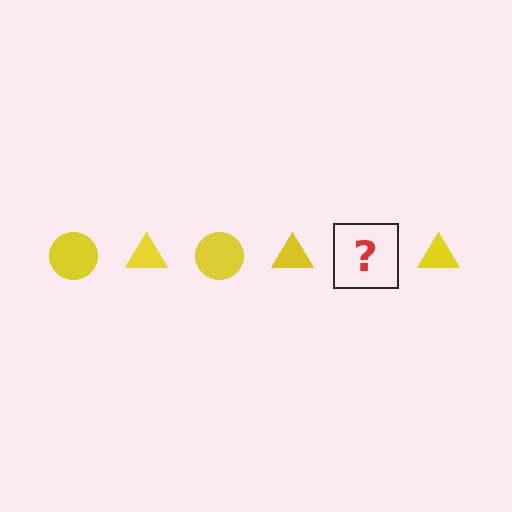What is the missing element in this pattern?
The missing element is a yellow circle.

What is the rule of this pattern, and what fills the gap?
The rule is that the pattern cycles through circle, triangle shapes in yellow. The gap should be filled with a yellow circle.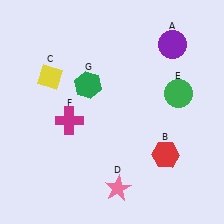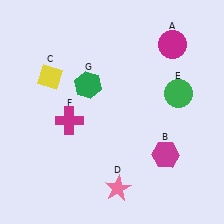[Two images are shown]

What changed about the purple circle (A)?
In Image 1, A is purple. In Image 2, it changed to magenta.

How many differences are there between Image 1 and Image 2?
There are 2 differences between the two images.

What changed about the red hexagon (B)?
In Image 1, B is red. In Image 2, it changed to magenta.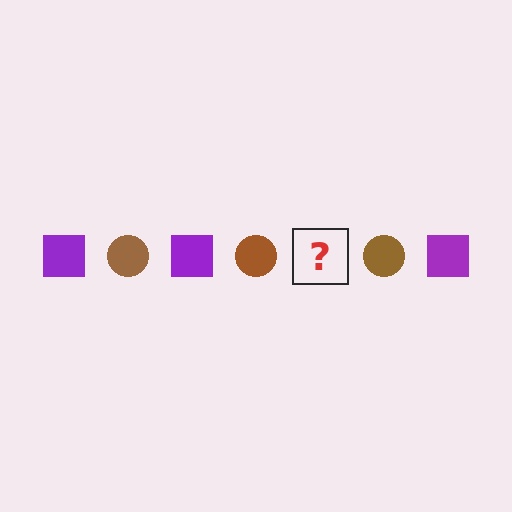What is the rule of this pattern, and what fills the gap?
The rule is that the pattern alternates between purple square and brown circle. The gap should be filled with a purple square.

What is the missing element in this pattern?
The missing element is a purple square.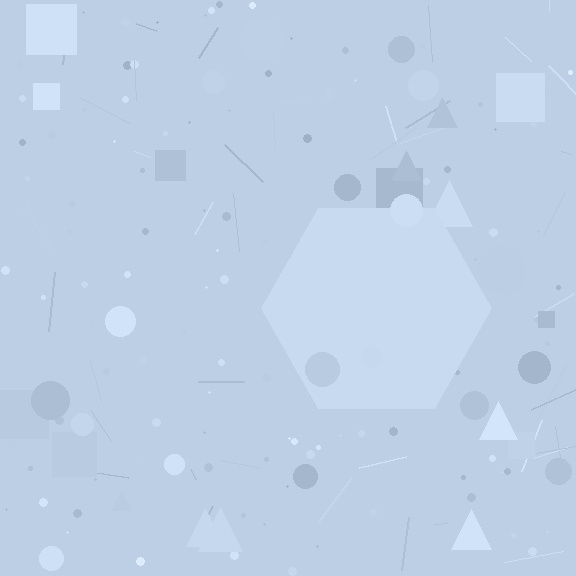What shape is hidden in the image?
A hexagon is hidden in the image.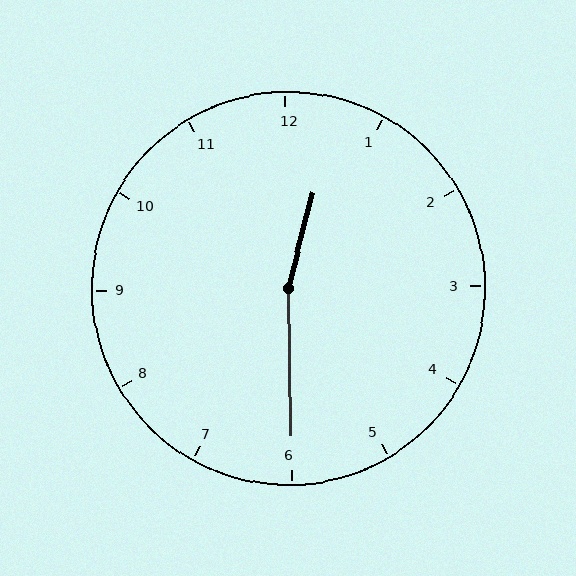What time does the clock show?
12:30.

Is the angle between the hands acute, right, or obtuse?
It is obtuse.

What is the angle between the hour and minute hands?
Approximately 165 degrees.